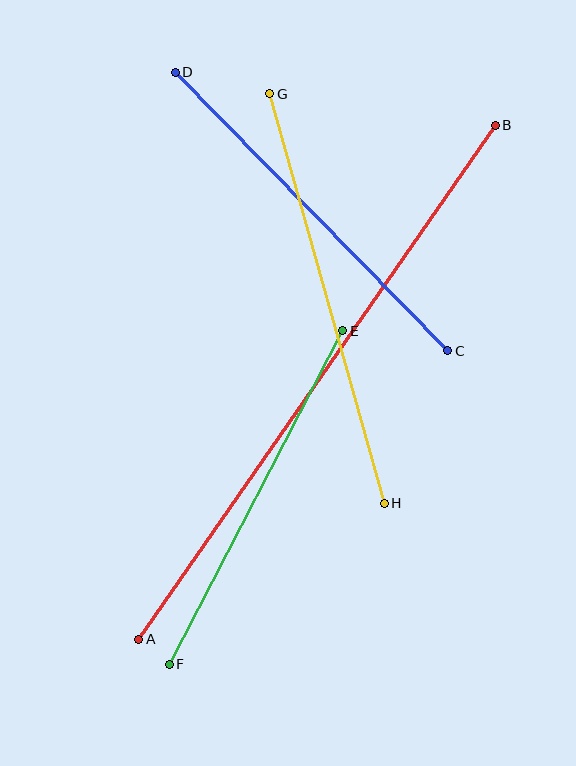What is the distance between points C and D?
The distance is approximately 390 pixels.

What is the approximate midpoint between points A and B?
The midpoint is at approximately (317, 382) pixels.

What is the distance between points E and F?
The distance is approximately 376 pixels.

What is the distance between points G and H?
The distance is approximately 426 pixels.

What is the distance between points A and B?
The distance is approximately 626 pixels.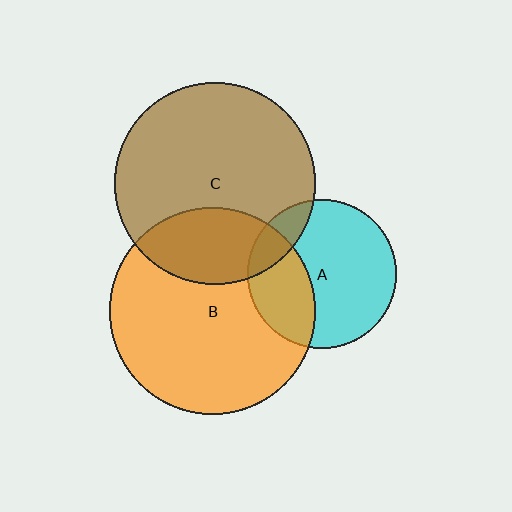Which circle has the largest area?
Circle B (orange).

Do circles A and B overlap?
Yes.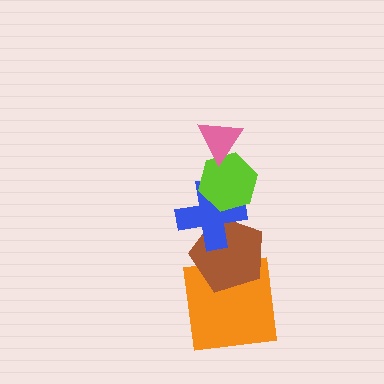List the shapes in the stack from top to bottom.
From top to bottom: the pink triangle, the lime hexagon, the blue cross, the brown pentagon, the orange square.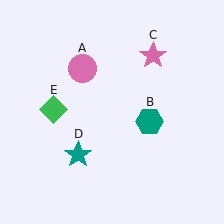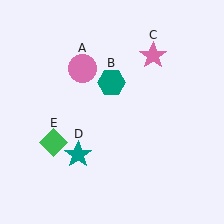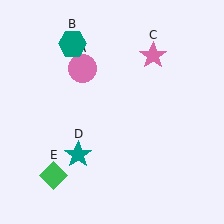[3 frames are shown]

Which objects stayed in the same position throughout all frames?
Pink circle (object A) and pink star (object C) and teal star (object D) remained stationary.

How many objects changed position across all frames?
2 objects changed position: teal hexagon (object B), green diamond (object E).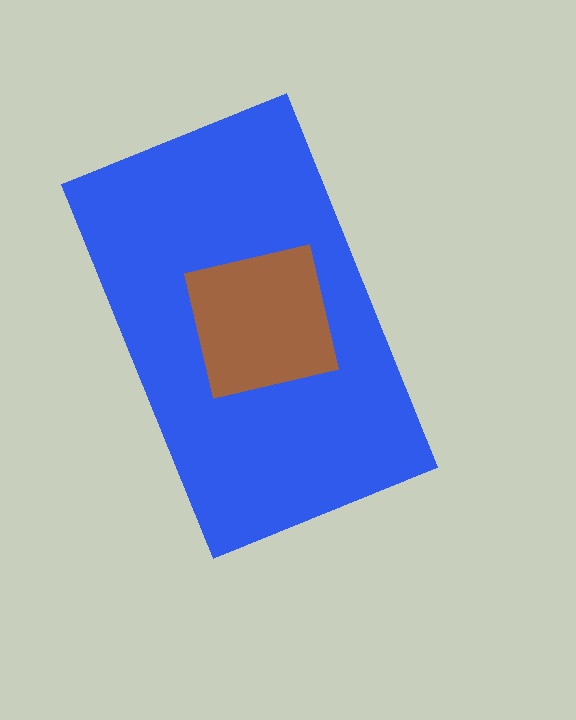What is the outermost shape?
The blue rectangle.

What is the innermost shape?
The brown square.